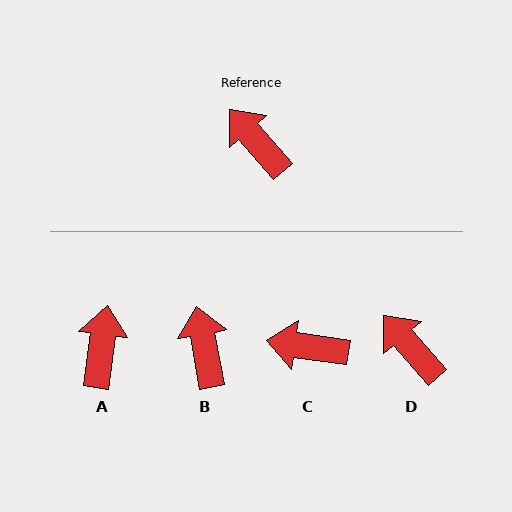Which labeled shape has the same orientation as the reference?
D.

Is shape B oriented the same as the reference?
No, it is off by about 30 degrees.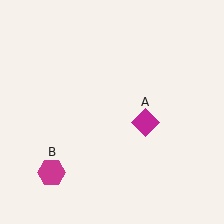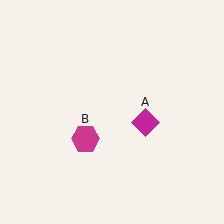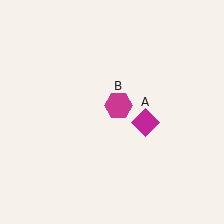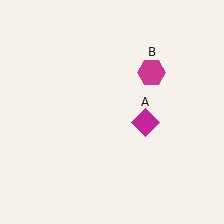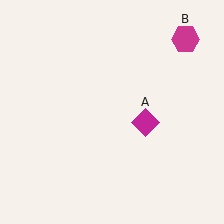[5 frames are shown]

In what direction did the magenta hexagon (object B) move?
The magenta hexagon (object B) moved up and to the right.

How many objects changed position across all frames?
1 object changed position: magenta hexagon (object B).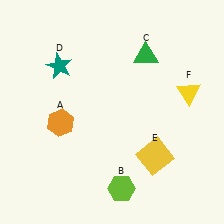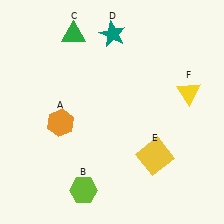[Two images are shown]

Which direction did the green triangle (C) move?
The green triangle (C) moved left.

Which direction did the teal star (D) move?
The teal star (D) moved right.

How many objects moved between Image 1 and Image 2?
3 objects moved between the two images.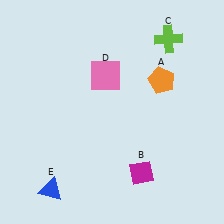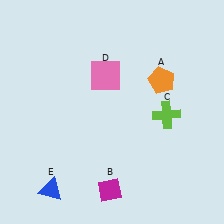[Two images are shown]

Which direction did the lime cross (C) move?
The lime cross (C) moved down.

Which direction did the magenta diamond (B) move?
The magenta diamond (B) moved left.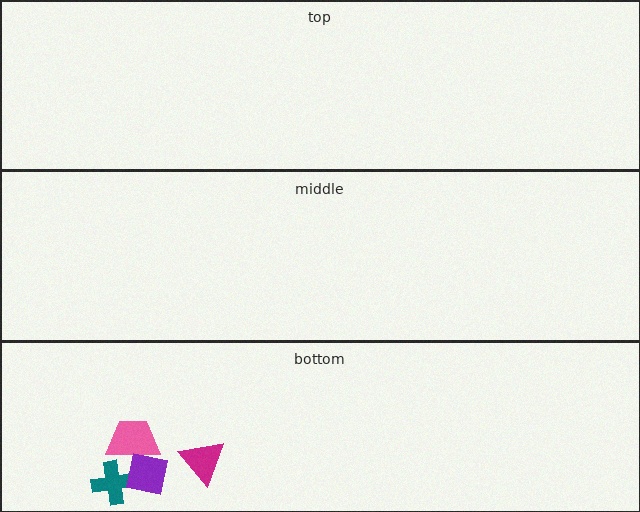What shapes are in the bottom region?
The pink trapezoid, the teal cross, the purple square, the magenta triangle.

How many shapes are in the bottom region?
4.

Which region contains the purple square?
The bottom region.